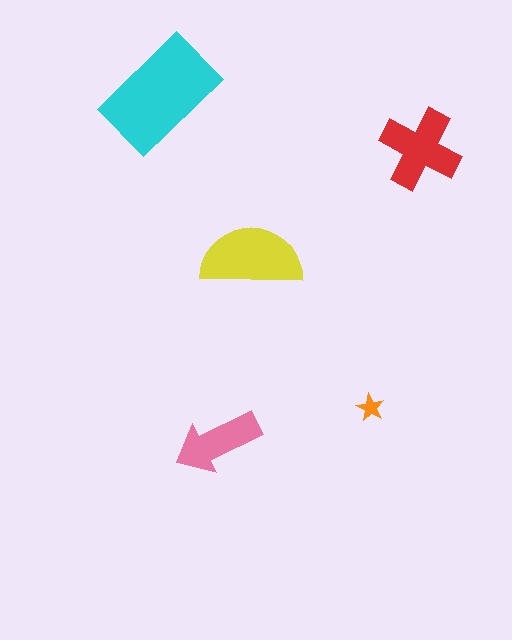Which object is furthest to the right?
The red cross is rightmost.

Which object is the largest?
The cyan rectangle.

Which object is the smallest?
The orange star.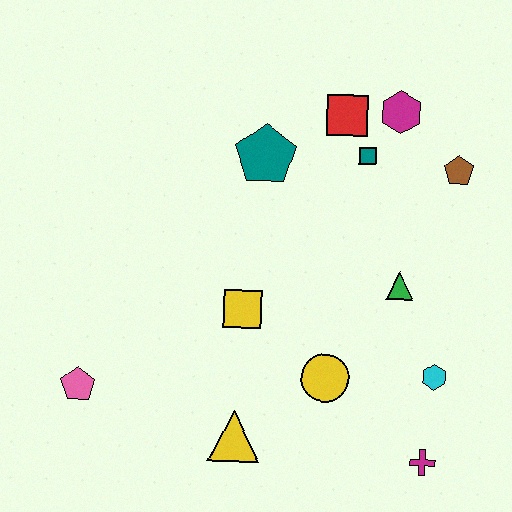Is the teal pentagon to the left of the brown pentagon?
Yes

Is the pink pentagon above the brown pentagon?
No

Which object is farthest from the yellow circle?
The magenta hexagon is farthest from the yellow circle.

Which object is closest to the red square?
The teal square is closest to the red square.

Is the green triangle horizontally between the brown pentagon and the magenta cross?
No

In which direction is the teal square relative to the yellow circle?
The teal square is above the yellow circle.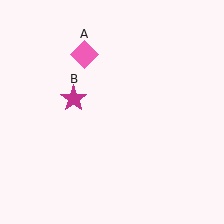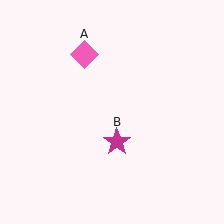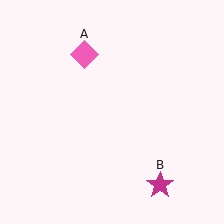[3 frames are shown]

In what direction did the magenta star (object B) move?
The magenta star (object B) moved down and to the right.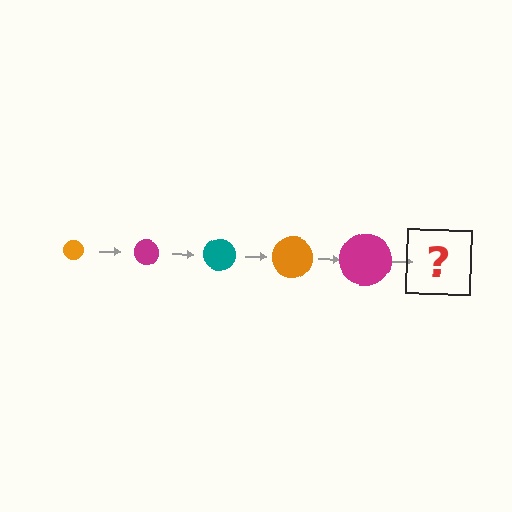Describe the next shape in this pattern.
It should be a teal circle, larger than the previous one.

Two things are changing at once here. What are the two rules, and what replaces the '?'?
The two rules are that the circle grows larger each step and the color cycles through orange, magenta, and teal. The '?' should be a teal circle, larger than the previous one.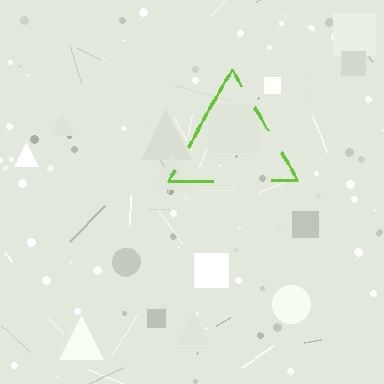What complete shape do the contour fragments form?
The contour fragments form a triangle.